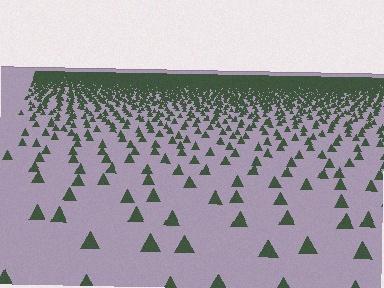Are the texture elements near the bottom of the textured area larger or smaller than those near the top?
Larger. Near the bottom, elements are closer to the viewer and appear at a bigger on-screen size.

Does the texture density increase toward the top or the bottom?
Density increases toward the top.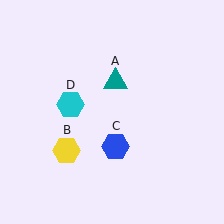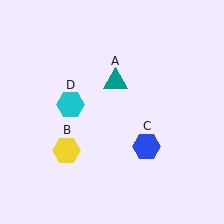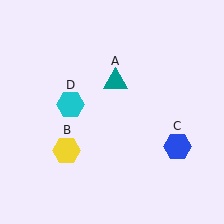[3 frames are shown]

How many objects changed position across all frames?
1 object changed position: blue hexagon (object C).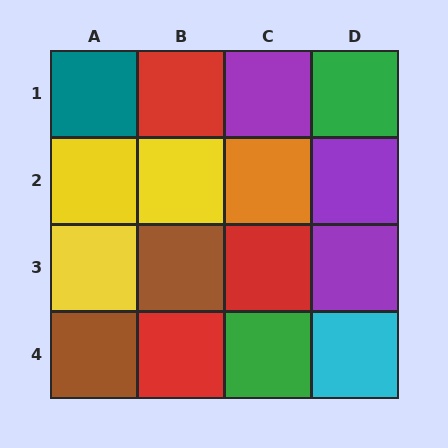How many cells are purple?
3 cells are purple.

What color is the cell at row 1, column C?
Purple.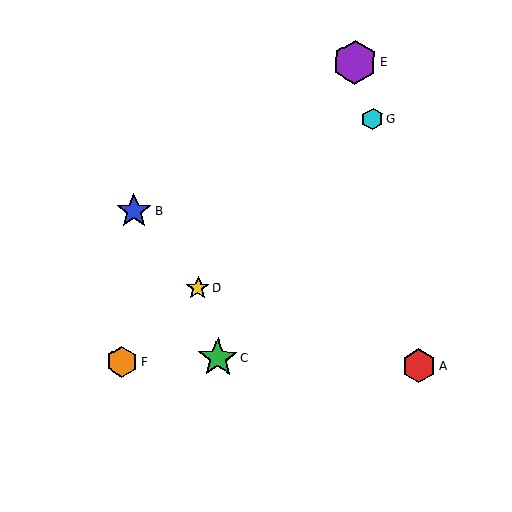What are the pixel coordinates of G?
Object G is at (372, 119).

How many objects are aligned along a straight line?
3 objects (D, F, G) are aligned along a straight line.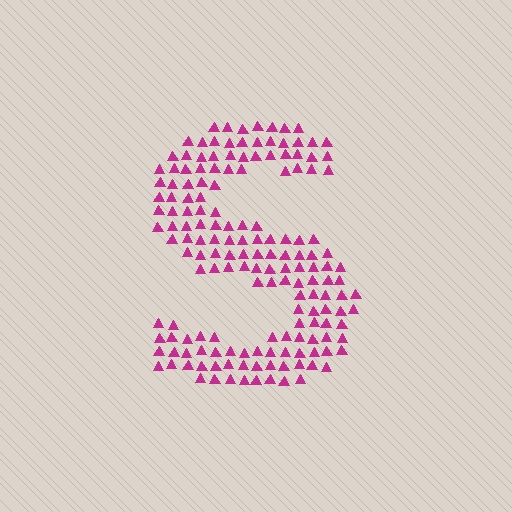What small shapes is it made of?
It is made of small triangles.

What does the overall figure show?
The overall figure shows the letter S.